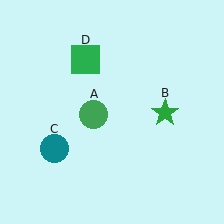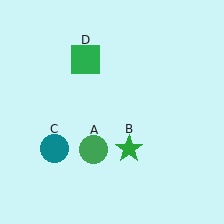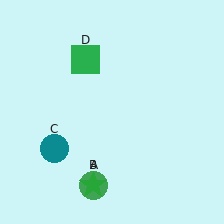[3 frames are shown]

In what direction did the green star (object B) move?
The green star (object B) moved down and to the left.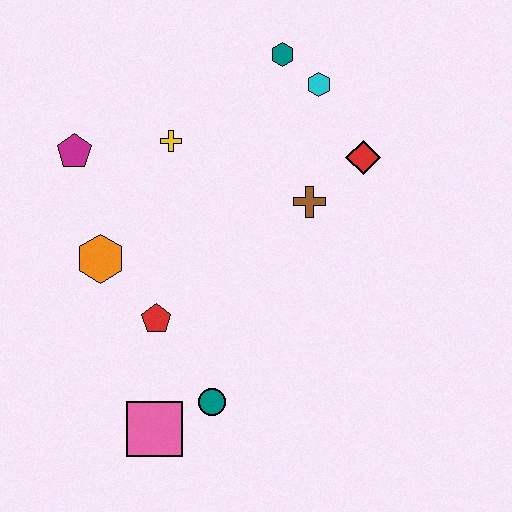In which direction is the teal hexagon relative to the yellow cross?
The teal hexagon is to the right of the yellow cross.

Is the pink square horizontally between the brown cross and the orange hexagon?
Yes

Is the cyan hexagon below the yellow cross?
No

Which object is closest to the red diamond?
The brown cross is closest to the red diamond.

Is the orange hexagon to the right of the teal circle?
No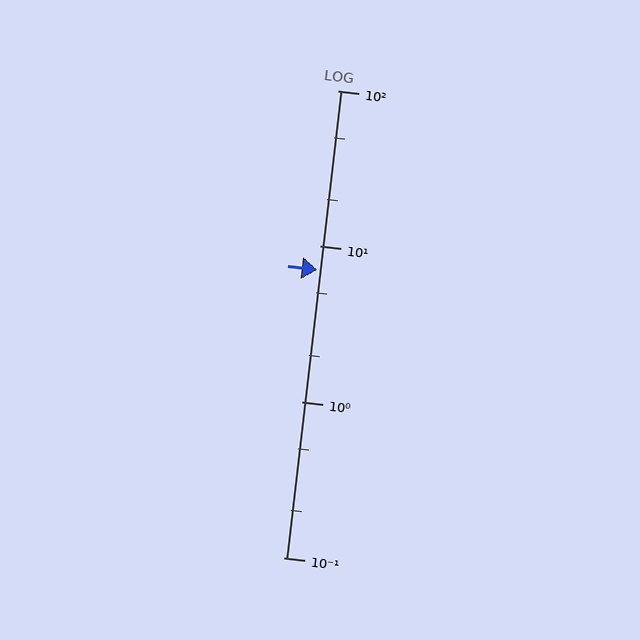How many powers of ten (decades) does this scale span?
The scale spans 3 decades, from 0.1 to 100.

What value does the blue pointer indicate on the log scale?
The pointer indicates approximately 7.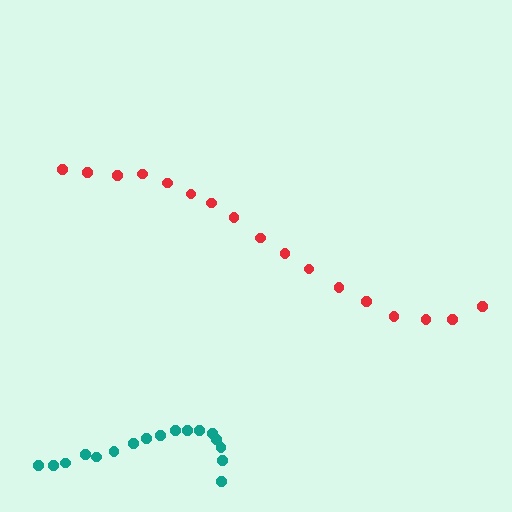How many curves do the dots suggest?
There are 2 distinct paths.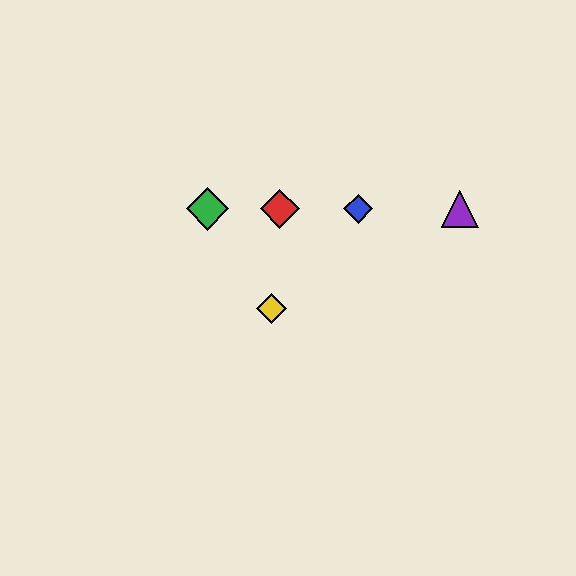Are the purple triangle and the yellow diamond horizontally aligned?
No, the purple triangle is at y≈209 and the yellow diamond is at y≈309.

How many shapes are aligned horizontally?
4 shapes (the red diamond, the blue diamond, the green diamond, the purple triangle) are aligned horizontally.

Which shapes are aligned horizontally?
The red diamond, the blue diamond, the green diamond, the purple triangle are aligned horizontally.